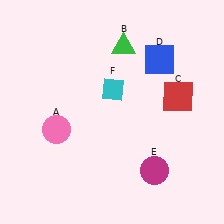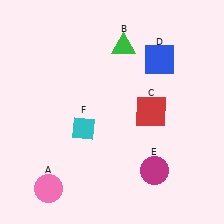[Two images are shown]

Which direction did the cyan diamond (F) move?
The cyan diamond (F) moved down.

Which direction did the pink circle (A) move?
The pink circle (A) moved down.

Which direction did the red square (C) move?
The red square (C) moved left.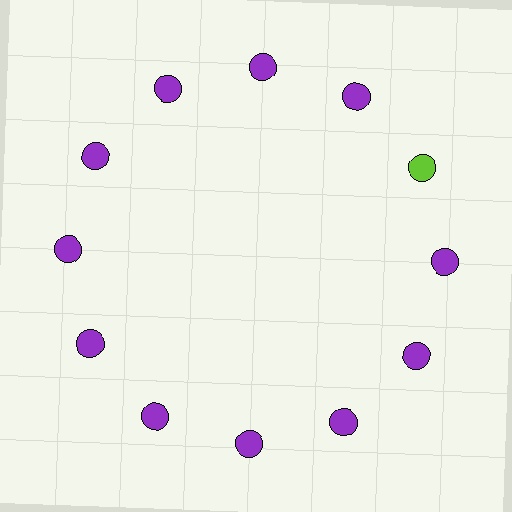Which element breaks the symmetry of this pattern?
The lime circle at roughly the 2 o'clock position breaks the symmetry. All other shapes are purple circles.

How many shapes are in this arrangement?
There are 12 shapes arranged in a ring pattern.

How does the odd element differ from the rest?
It has a different color: lime instead of purple.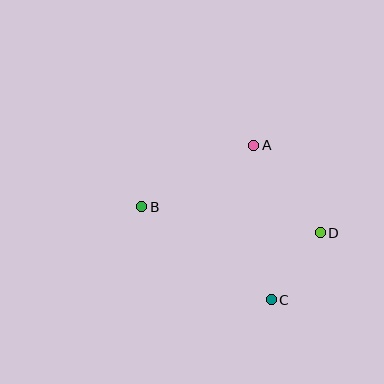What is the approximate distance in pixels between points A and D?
The distance between A and D is approximately 110 pixels.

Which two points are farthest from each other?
Points B and D are farthest from each other.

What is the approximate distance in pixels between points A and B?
The distance between A and B is approximately 128 pixels.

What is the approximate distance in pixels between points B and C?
The distance between B and C is approximately 159 pixels.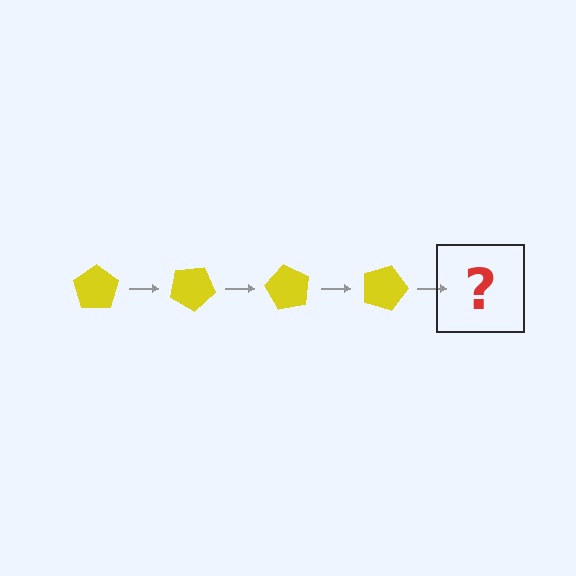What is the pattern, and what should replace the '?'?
The pattern is that the pentagon rotates 30 degrees each step. The '?' should be a yellow pentagon rotated 120 degrees.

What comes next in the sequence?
The next element should be a yellow pentagon rotated 120 degrees.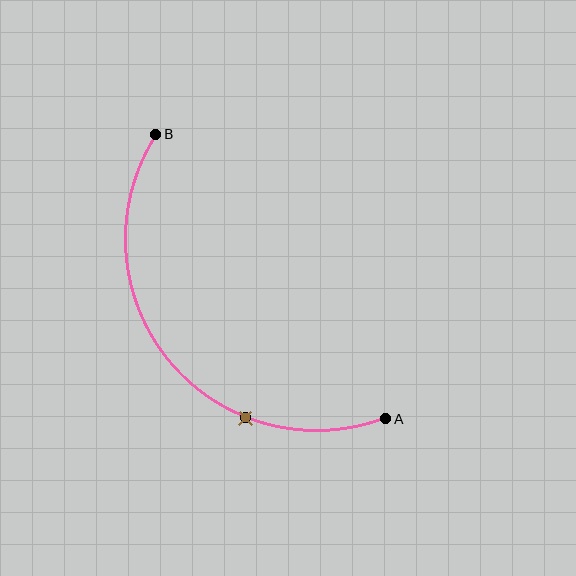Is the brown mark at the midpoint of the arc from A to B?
No. The brown mark lies on the arc but is closer to endpoint A. The arc midpoint would be at the point on the curve equidistant along the arc from both A and B.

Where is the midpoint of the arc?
The arc midpoint is the point on the curve farthest from the straight line joining A and B. It sits below and to the left of that line.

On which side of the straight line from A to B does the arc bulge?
The arc bulges below and to the left of the straight line connecting A and B.